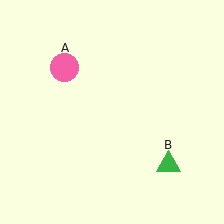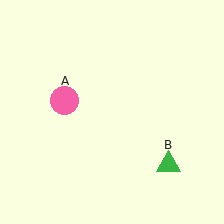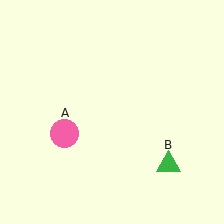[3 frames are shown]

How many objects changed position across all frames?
1 object changed position: pink circle (object A).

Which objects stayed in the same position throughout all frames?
Green triangle (object B) remained stationary.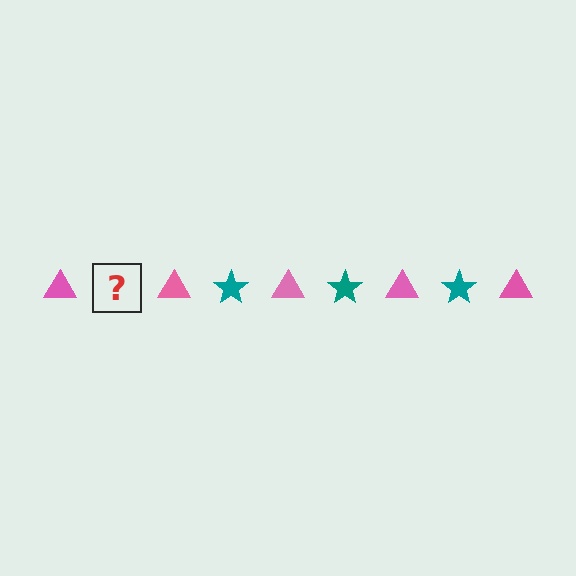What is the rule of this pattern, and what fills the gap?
The rule is that the pattern alternates between pink triangle and teal star. The gap should be filled with a teal star.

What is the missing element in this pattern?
The missing element is a teal star.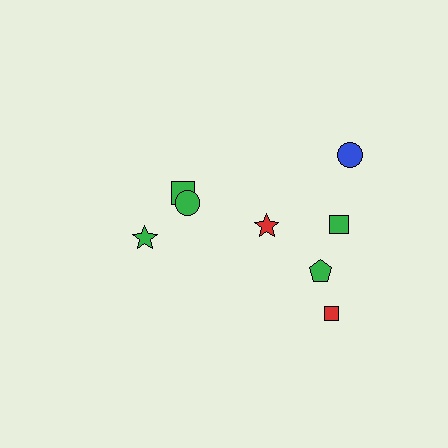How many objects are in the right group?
There are 5 objects.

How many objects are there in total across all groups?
There are 8 objects.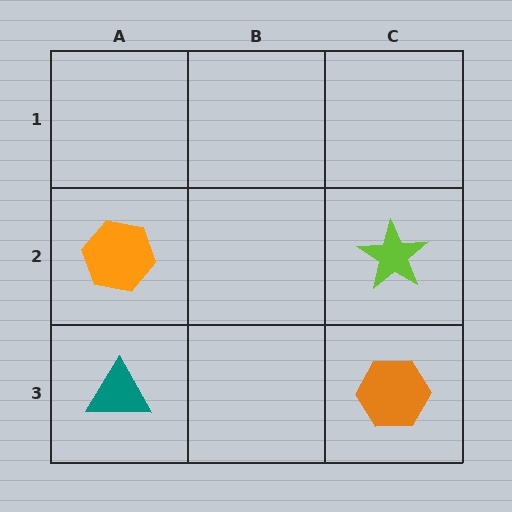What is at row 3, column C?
An orange hexagon.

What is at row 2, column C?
A lime star.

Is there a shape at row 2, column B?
No, that cell is empty.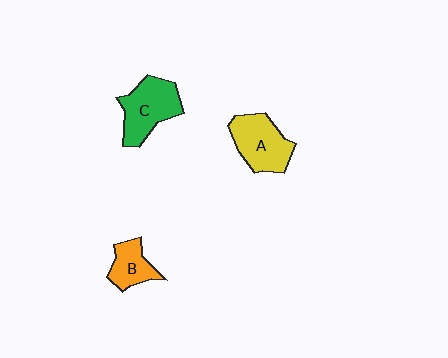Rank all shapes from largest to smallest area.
From largest to smallest: C (green), A (yellow), B (orange).